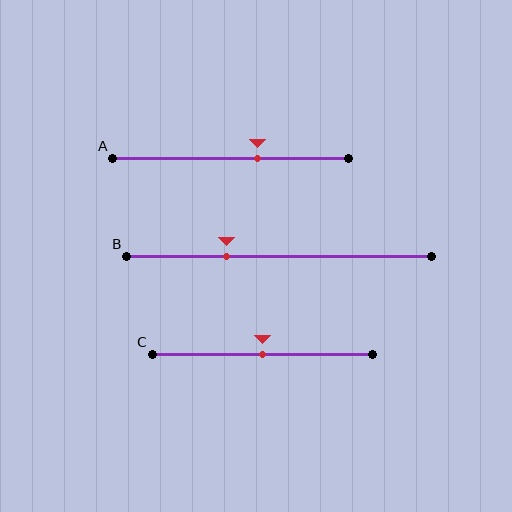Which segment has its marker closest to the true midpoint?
Segment C has its marker closest to the true midpoint.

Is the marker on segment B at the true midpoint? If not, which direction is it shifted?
No, the marker on segment B is shifted to the left by about 17% of the segment length.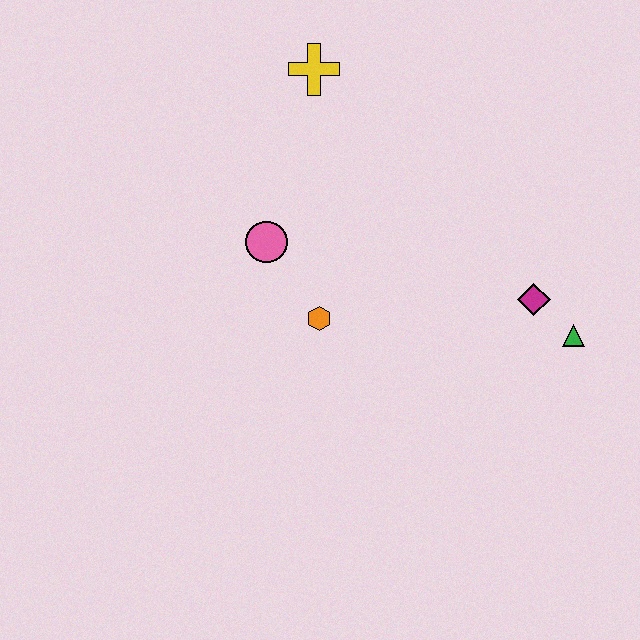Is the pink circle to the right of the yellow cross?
No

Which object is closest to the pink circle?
The orange hexagon is closest to the pink circle.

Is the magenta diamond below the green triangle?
No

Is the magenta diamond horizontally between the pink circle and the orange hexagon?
No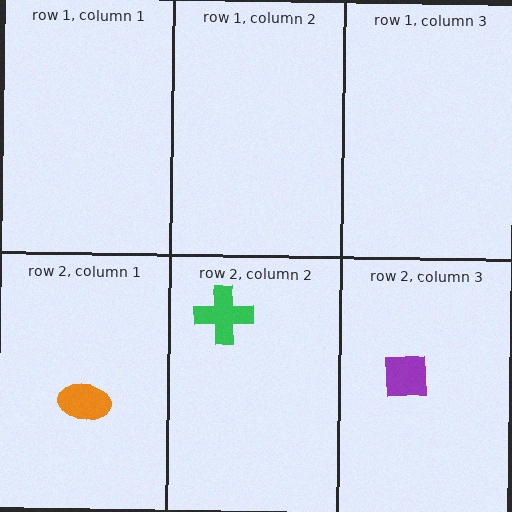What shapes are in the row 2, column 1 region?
The orange ellipse.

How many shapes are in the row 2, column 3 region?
1.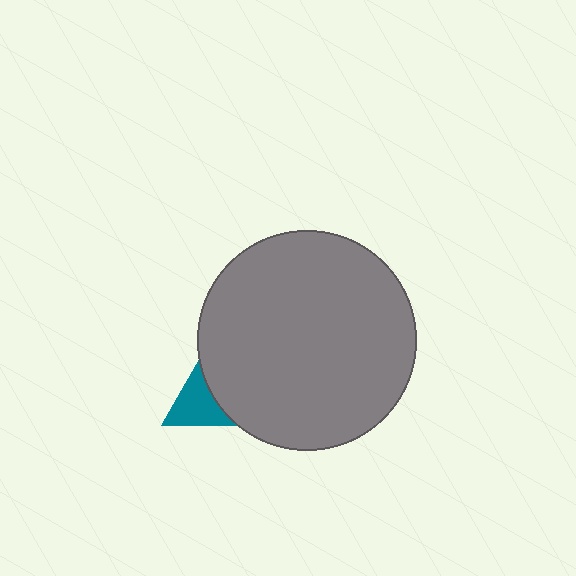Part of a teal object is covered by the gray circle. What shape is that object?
It is a triangle.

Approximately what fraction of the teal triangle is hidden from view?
Roughly 60% of the teal triangle is hidden behind the gray circle.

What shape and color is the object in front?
The object in front is a gray circle.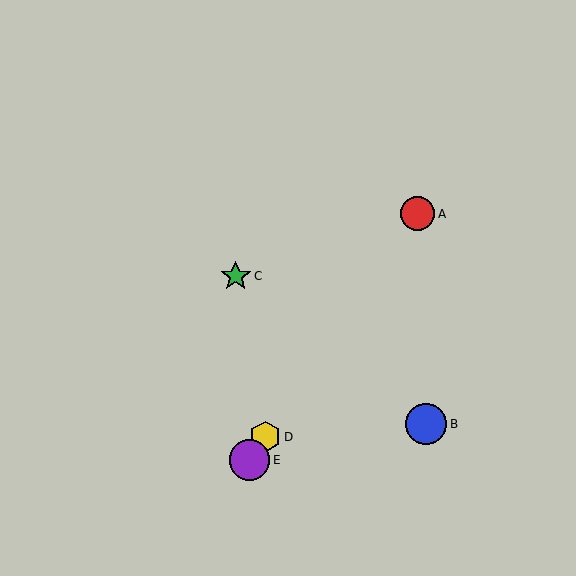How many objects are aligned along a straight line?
3 objects (A, D, E) are aligned along a straight line.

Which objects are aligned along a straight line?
Objects A, D, E are aligned along a straight line.